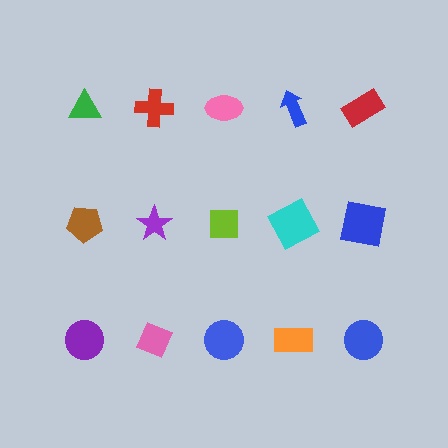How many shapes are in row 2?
5 shapes.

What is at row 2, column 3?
A lime square.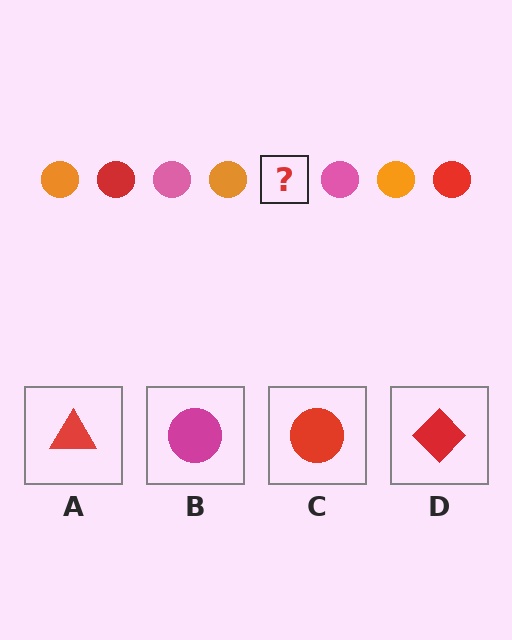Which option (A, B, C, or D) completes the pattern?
C.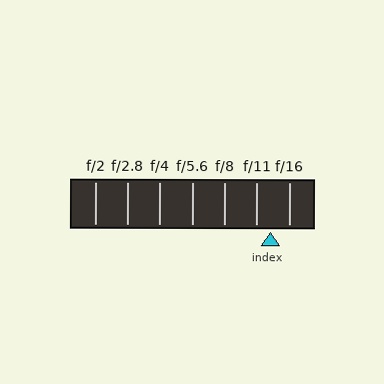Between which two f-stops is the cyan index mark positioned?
The index mark is between f/11 and f/16.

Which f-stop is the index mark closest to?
The index mark is closest to f/11.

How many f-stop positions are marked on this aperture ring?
There are 7 f-stop positions marked.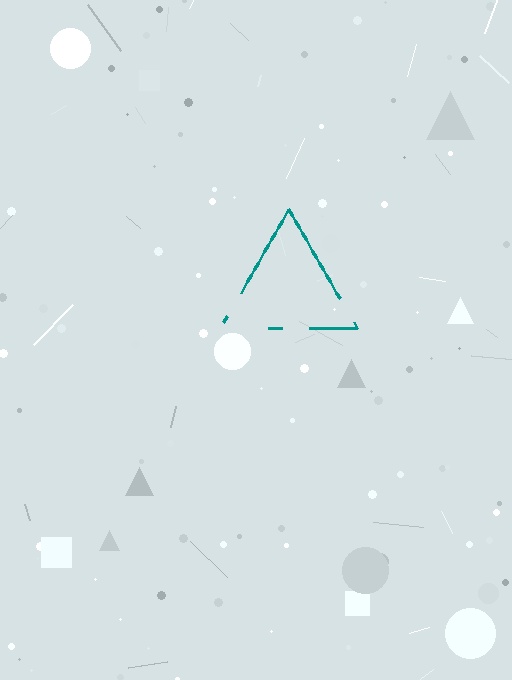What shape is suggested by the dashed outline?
The dashed outline suggests a triangle.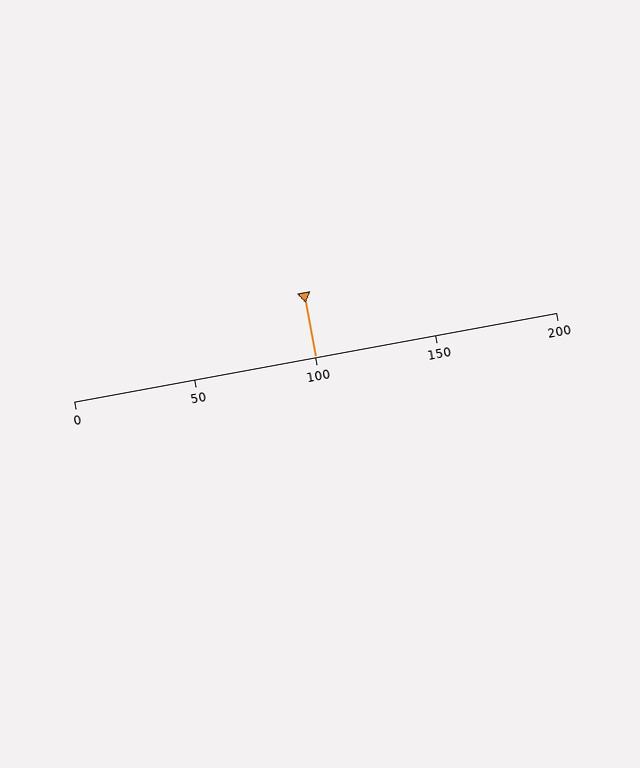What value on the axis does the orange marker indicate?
The marker indicates approximately 100.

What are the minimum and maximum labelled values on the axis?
The axis runs from 0 to 200.